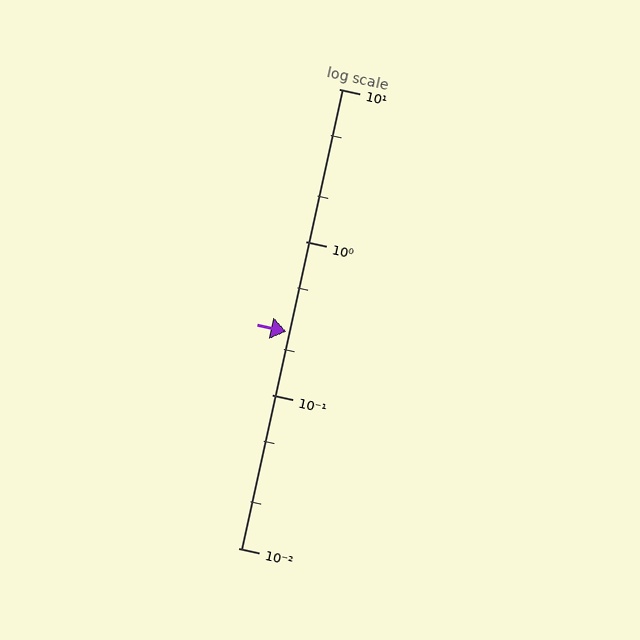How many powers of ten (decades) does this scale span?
The scale spans 3 decades, from 0.01 to 10.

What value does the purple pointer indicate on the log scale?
The pointer indicates approximately 0.26.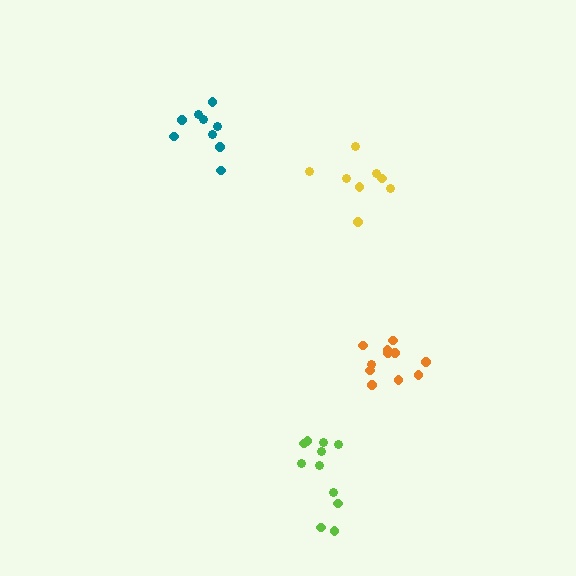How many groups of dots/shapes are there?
There are 4 groups.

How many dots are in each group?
Group 1: 8 dots, Group 2: 11 dots, Group 3: 11 dots, Group 4: 9 dots (39 total).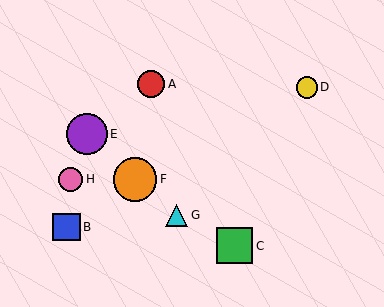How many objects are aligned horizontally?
2 objects (F, H) are aligned horizontally.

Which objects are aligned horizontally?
Objects F, H are aligned horizontally.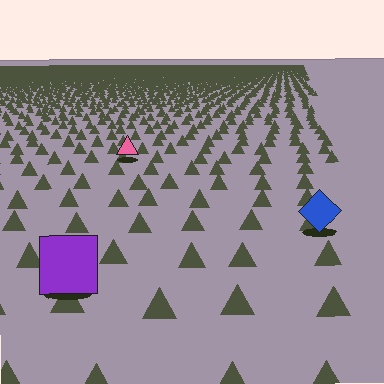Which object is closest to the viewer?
The purple square is closest. The texture marks near it are larger and more spread out.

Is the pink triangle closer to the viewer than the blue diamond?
No. The blue diamond is closer — you can tell from the texture gradient: the ground texture is coarser near it.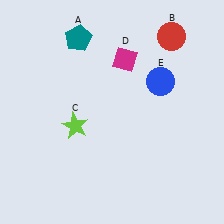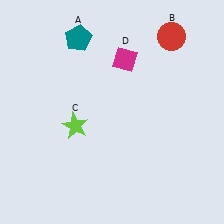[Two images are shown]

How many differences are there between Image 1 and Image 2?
There is 1 difference between the two images.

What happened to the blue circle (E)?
The blue circle (E) was removed in Image 2. It was in the top-right area of Image 1.